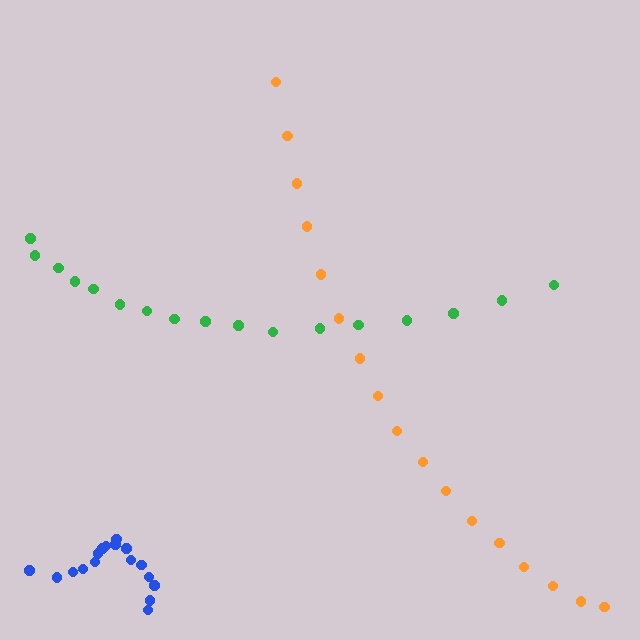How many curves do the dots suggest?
There are 3 distinct paths.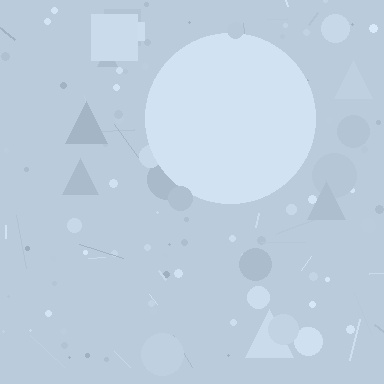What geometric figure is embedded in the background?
A circle is embedded in the background.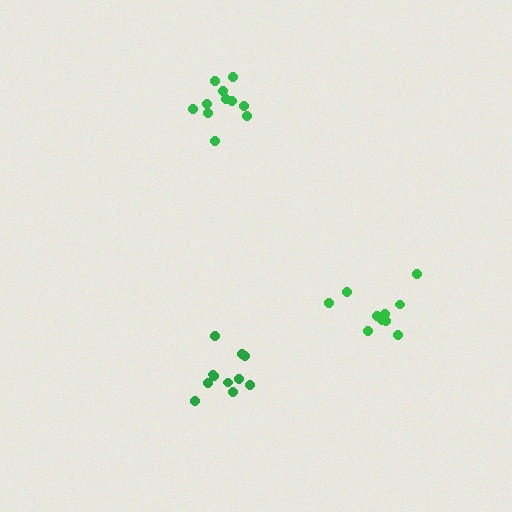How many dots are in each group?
Group 1: 10 dots, Group 2: 11 dots, Group 3: 11 dots (32 total).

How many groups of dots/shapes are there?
There are 3 groups.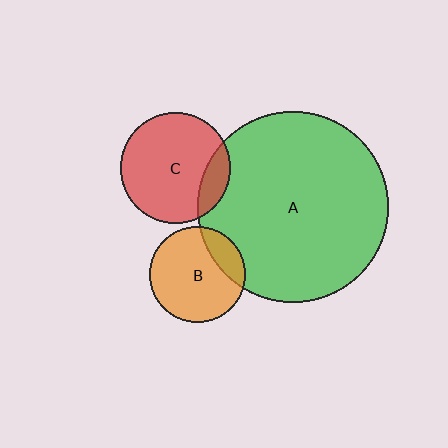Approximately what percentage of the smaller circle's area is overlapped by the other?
Approximately 20%.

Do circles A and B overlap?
Yes.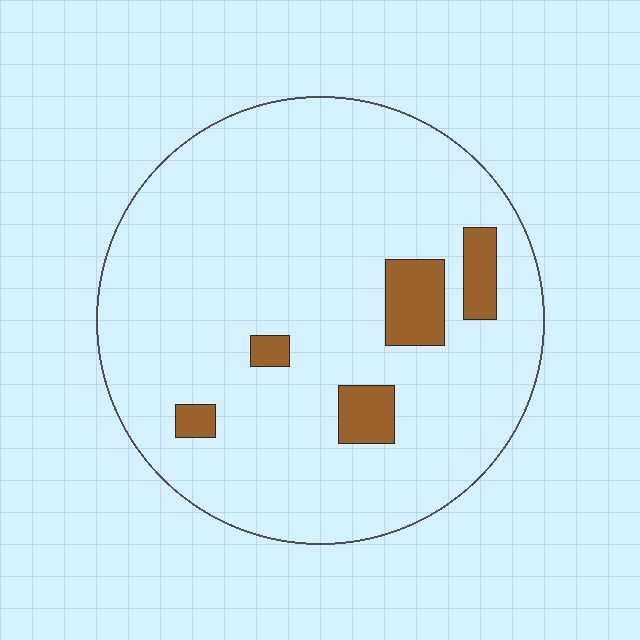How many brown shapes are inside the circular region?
5.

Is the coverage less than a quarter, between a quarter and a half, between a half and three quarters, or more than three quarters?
Less than a quarter.